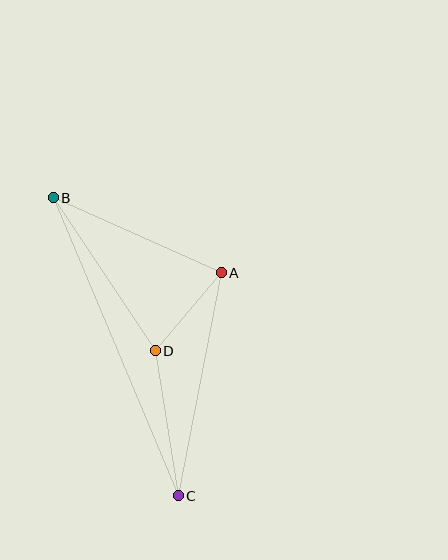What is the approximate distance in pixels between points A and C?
The distance between A and C is approximately 227 pixels.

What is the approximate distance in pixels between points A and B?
The distance between A and B is approximately 184 pixels.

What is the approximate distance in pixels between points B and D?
The distance between B and D is approximately 184 pixels.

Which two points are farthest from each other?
Points B and C are farthest from each other.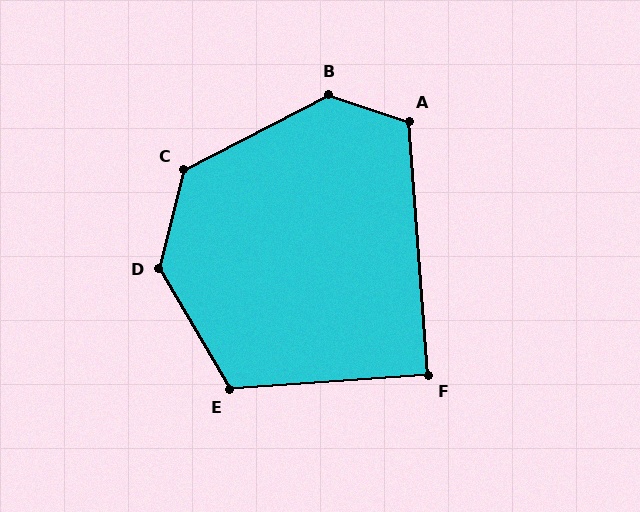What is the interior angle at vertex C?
Approximately 131 degrees (obtuse).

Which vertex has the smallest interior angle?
F, at approximately 90 degrees.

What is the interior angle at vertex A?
Approximately 113 degrees (obtuse).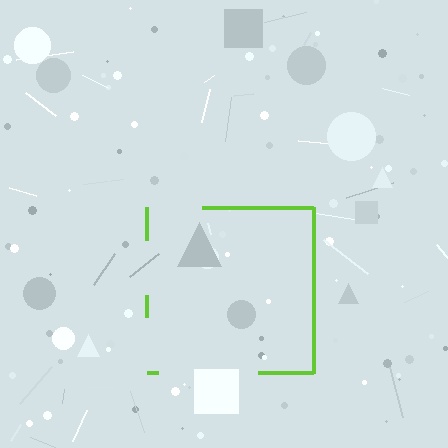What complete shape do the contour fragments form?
The contour fragments form a square.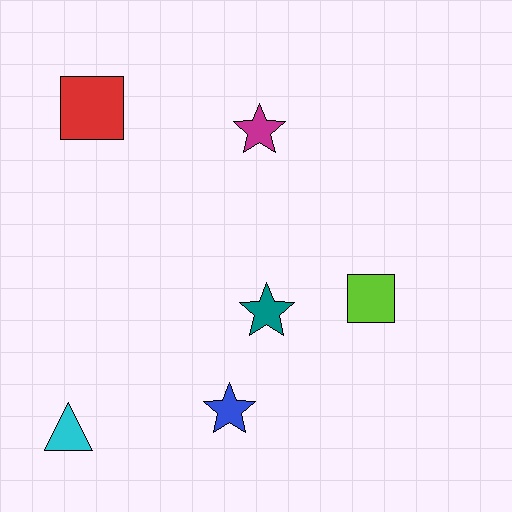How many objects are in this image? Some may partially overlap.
There are 6 objects.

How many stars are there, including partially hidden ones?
There are 3 stars.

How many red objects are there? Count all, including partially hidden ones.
There is 1 red object.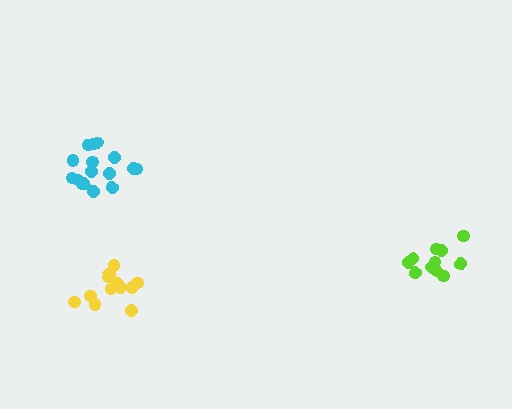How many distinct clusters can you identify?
There are 3 distinct clusters.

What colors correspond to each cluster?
The clusters are colored: lime, yellow, cyan.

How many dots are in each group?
Group 1: 11 dots, Group 2: 12 dots, Group 3: 16 dots (39 total).